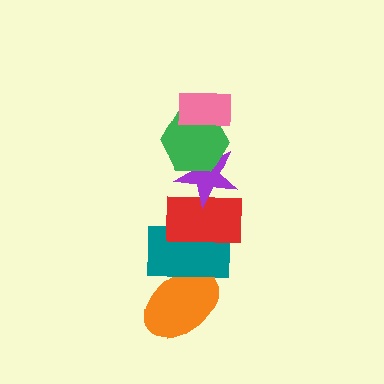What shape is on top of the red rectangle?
The purple star is on top of the red rectangle.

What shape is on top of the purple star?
The green hexagon is on top of the purple star.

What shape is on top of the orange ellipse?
The teal rectangle is on top of the orange ellipse.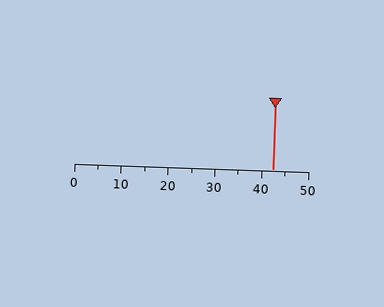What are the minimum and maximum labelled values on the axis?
The axis runs from 0 to 50.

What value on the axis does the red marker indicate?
The marker indicates approximately 42.5.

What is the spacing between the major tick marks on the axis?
The major ticks are spaced 10 apart.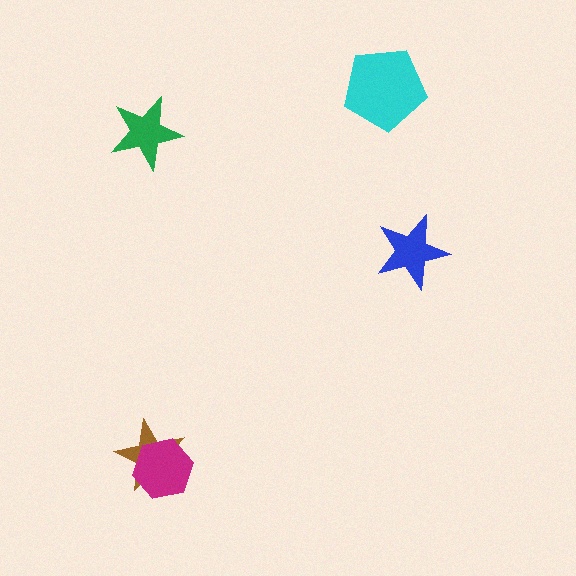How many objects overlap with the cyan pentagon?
0 objects overlap with the cyan pentagon.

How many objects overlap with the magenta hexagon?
1 object overlaps with the magenta hexagon.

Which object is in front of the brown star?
The magenta hexagon is in front of the brown star.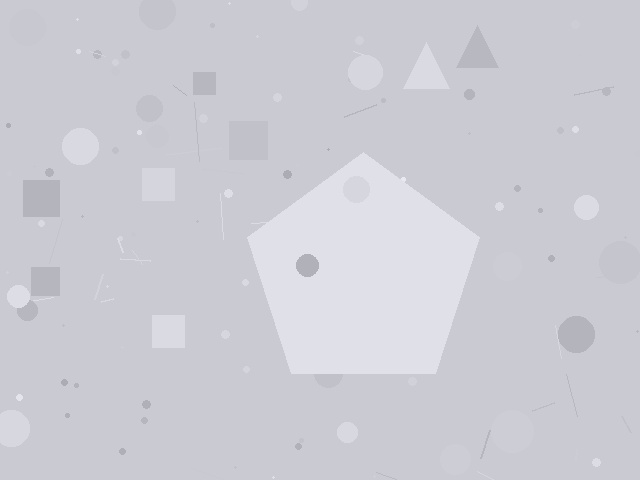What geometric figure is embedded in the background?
A pentagon is embedded in the background.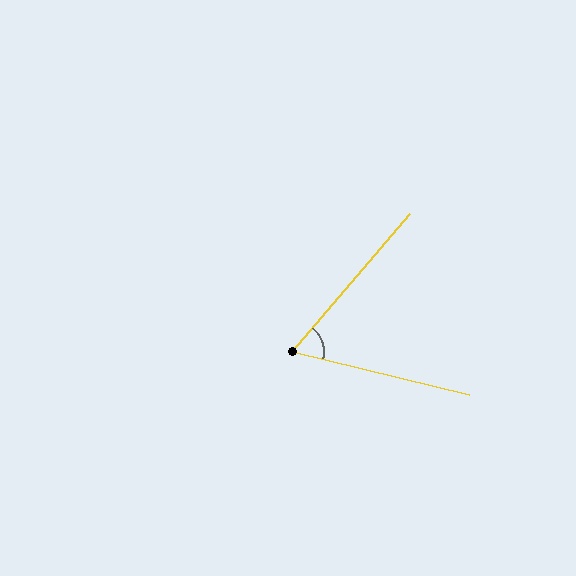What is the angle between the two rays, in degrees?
Approximately 63 degrees.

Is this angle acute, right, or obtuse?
It is acute.